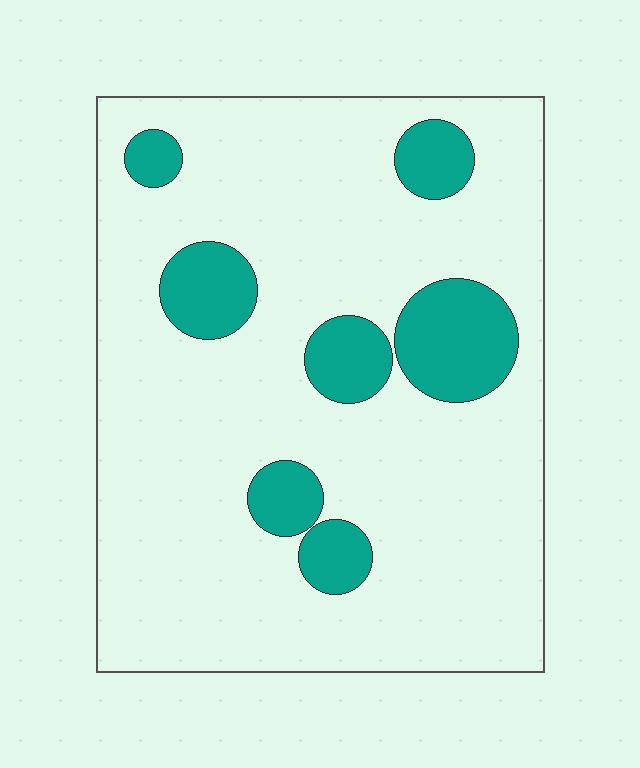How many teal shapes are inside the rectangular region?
7.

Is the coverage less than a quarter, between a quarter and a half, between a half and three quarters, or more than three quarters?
Less than a quarter.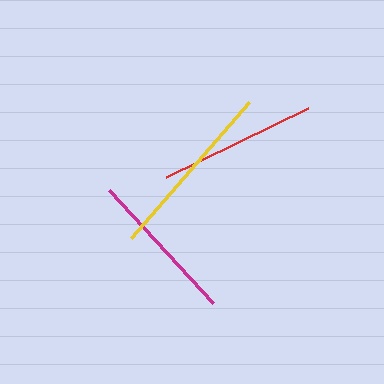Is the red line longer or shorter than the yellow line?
The yellow line is longer than the red line.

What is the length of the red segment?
The red segment is approximately 157 pixels long.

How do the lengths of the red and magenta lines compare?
The red and magenta lines are approximately the same length.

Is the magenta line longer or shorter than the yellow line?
The yellow line is longer than the magenta line.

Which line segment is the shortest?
The magenta line is the shortest at approximately 153 pixels.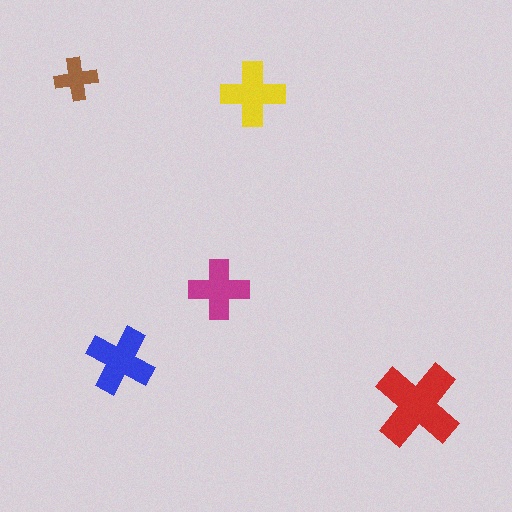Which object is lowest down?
The red cross is bottommost.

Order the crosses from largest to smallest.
the red one, the blue one, the yellow one, the magenta one, the brown one.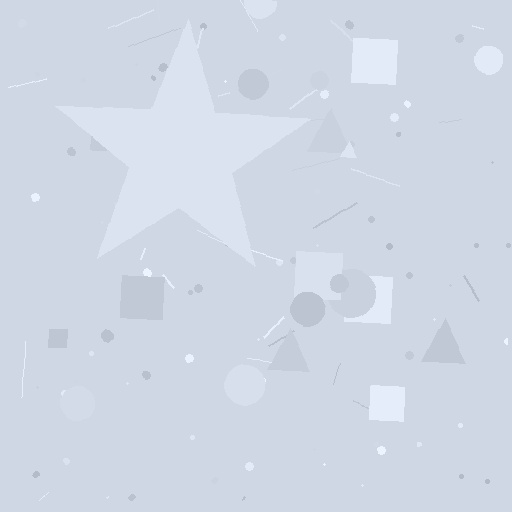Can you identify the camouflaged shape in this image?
The camouflaged shape is a star.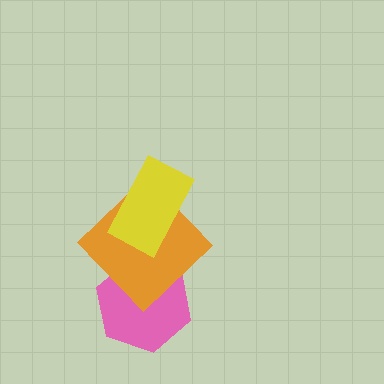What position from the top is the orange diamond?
The orange diamond is 2nd from the top.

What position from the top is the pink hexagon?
The pink hexagon is 3rd from the top.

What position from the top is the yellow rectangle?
The yellow rectangle is 1st from the top.